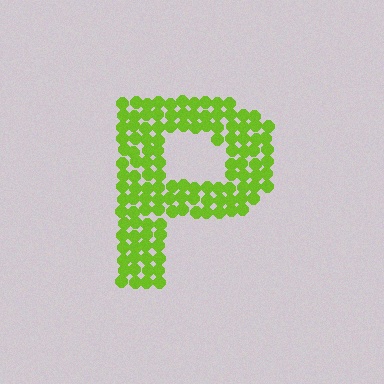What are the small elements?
The small elements are circles.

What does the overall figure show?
The overall figure shows the letter P.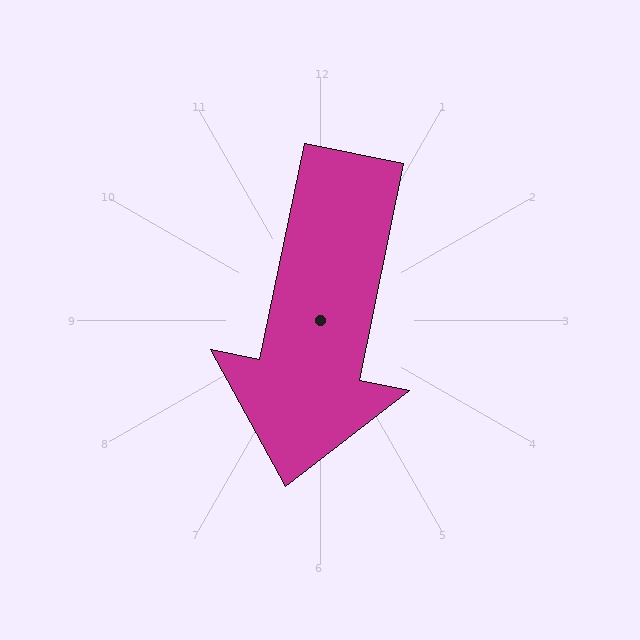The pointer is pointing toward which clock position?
Roughly 6 o'clock.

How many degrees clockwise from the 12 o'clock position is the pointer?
Approximately 192 degrees.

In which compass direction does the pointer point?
South.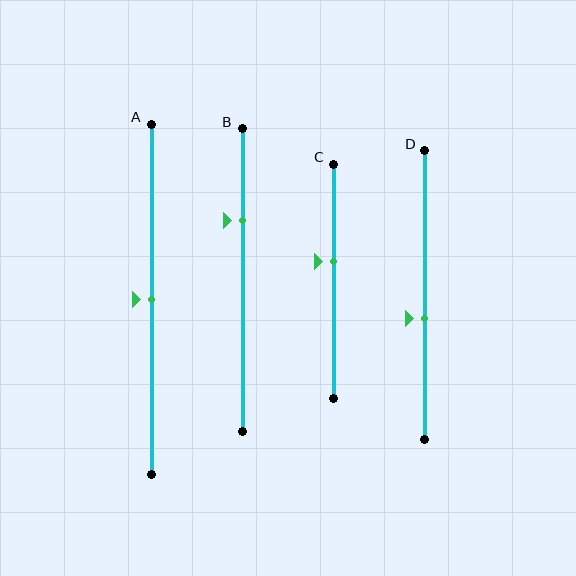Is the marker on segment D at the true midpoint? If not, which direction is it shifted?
No, the marker on segment D is shifted downward by about 8% of the segment length.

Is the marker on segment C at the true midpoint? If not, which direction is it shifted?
No, the marker on segment C is shifted upward by about 8% of the segment length.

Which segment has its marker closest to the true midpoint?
Segment A has its marker closest to the true midpoint.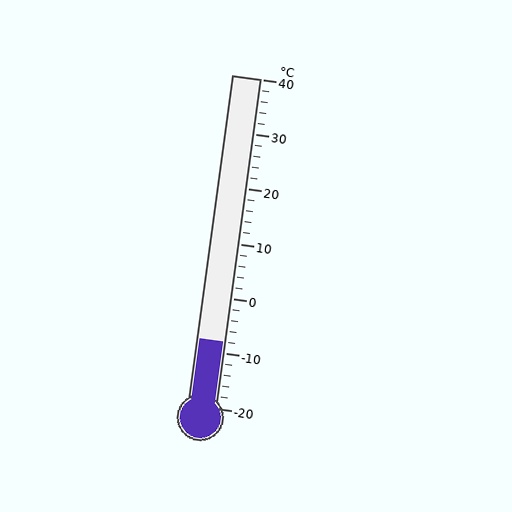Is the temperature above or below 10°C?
The temperature is below 10°C.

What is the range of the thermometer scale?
The thermometer scale ranges from -20°C to 40°C.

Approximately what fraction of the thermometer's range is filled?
The thermometer is filled to approximately 20% of its range.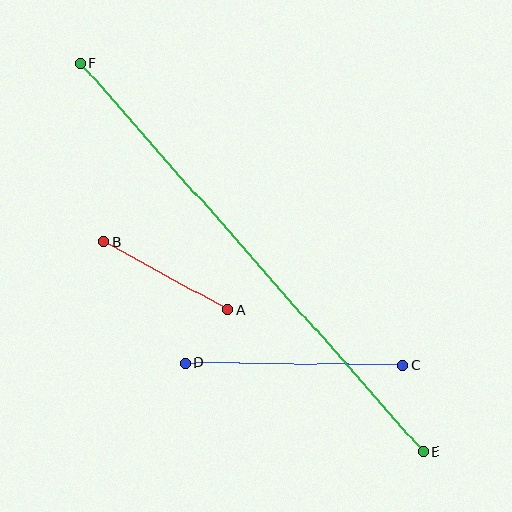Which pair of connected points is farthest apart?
Points E and F are farthest apart.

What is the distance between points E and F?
The distance is approximately 517 pixels.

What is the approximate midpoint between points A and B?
The midpoint is at approximately (166, 276) pixels.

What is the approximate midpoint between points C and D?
The midpoint is at approximately (294, 364) pixels.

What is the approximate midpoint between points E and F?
The midpoint is at approximately (252, 258) pixels.